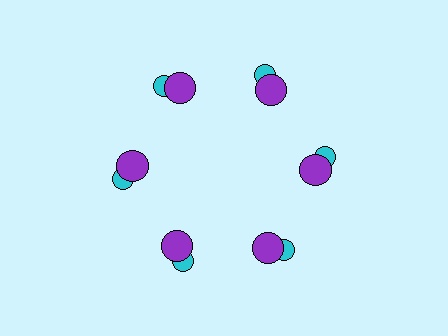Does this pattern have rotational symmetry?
Yes, this pattern has 6-fold rotational symmetry. It looks the same after rotating 60 degrees around the center.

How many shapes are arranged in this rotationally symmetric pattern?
There are 12 shapes, arranged in 6 groups of 2.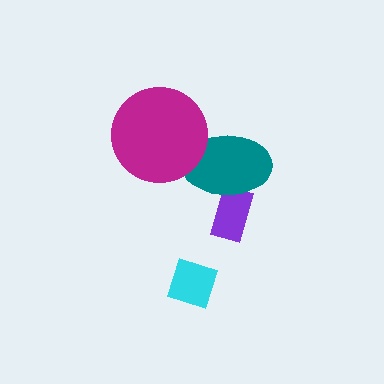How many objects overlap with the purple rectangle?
1 object overlaps with the purple rectangle.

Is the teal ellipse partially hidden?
Yes, it is partially covered by another shape.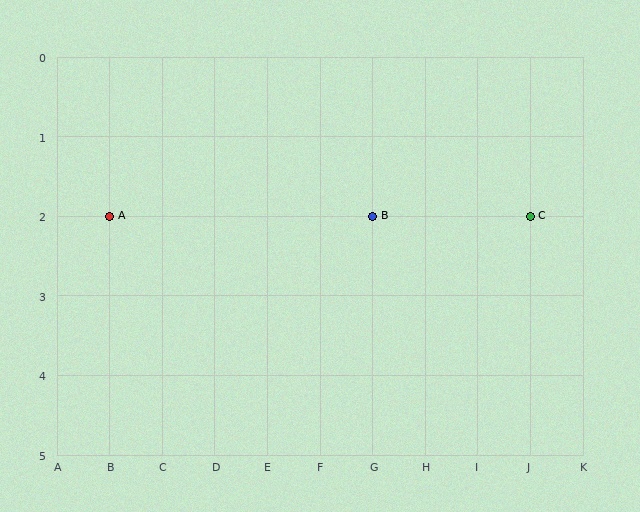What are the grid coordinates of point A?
Point A is at grid coordinates (B, 2).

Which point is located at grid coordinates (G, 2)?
Point B is at (G, 2).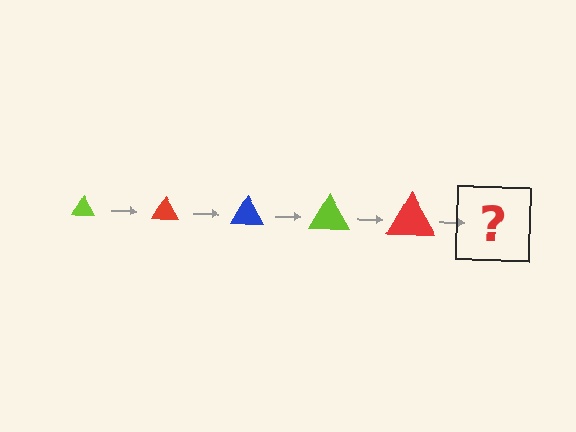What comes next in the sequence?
The next element should be a blue triangle, larger than the previous one.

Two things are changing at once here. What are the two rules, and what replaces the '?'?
The two rules are that the triangle grows larger each step and the color cycles through lime, red, and blue. The '?' should be a blue triangle, larger than the previous one.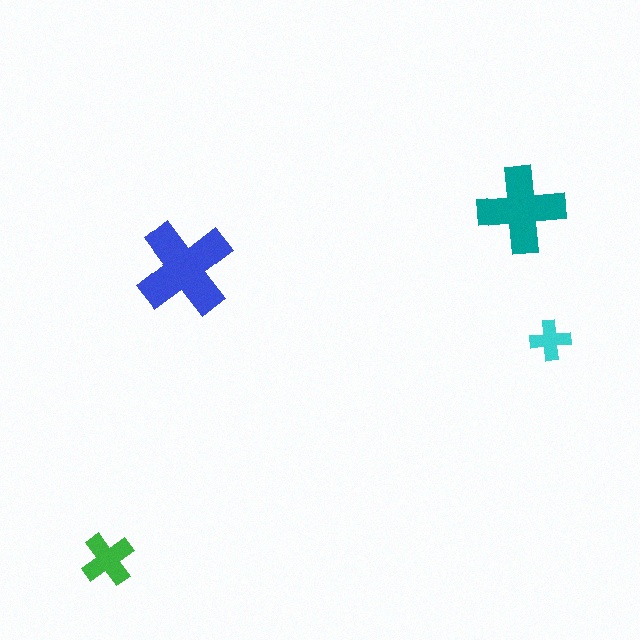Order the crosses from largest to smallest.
the blue one, the teal one, the green one, the cyan one.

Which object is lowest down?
The green cross is bottommost.